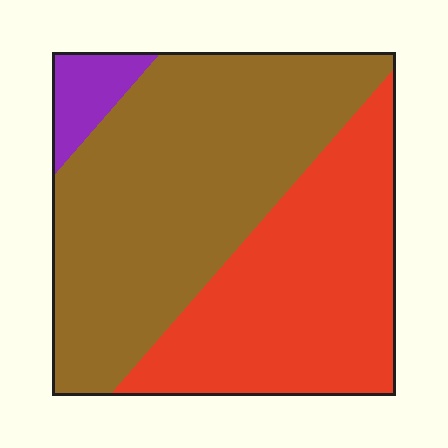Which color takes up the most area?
Brown, at roughly 55%.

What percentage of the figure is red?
Red covers around 40% of the figure.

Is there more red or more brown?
Brown.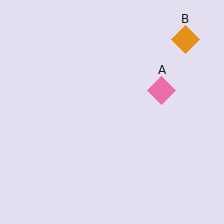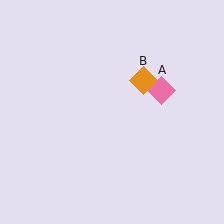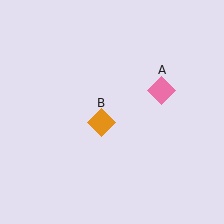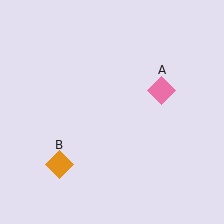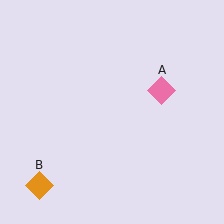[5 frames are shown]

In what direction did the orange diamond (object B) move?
The orange diamond (object B) moved down and to the left.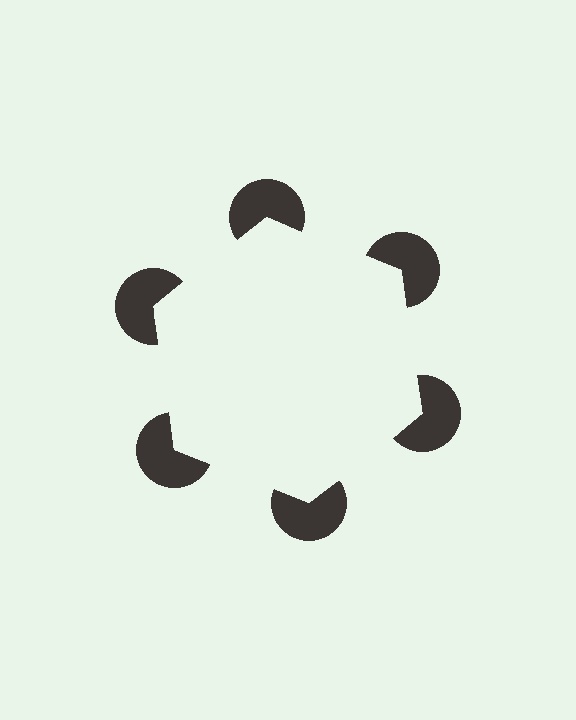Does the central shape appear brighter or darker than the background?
It typically appears slightly brighter than the background, even though no actual brightness change is drawn.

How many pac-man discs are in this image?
There are 6 — one at each vertex of the illusory hexagon.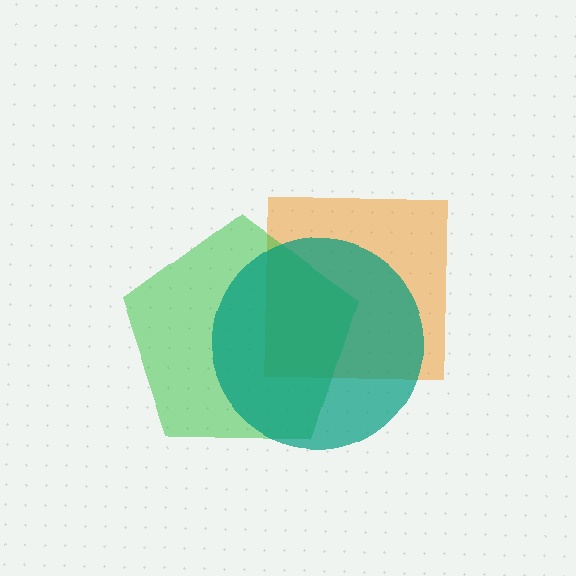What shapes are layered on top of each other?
The layered shapes are: an orange square, a green pentagon, a teal circle.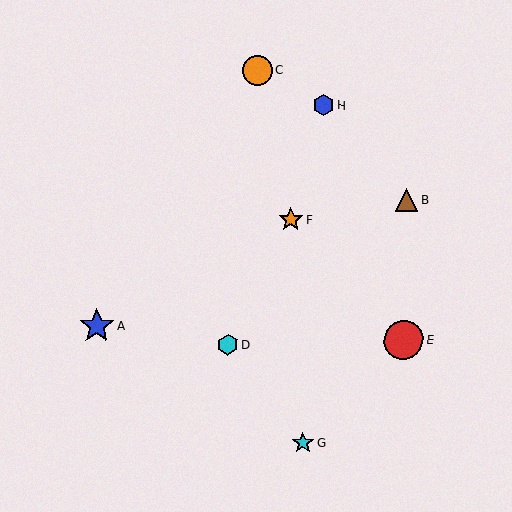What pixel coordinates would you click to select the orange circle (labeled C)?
Click at (258, 70) to select the orange circle C.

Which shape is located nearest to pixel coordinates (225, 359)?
The cyan hexagon (labeled D) at (228, 344) is nearest to that location.